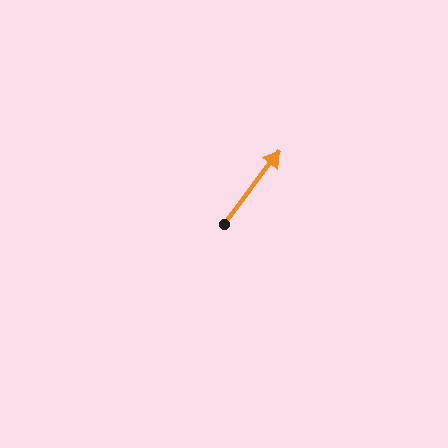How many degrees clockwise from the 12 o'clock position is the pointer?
Approximately 37 degrees.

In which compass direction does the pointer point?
Northeast.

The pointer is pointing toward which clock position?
Roughly 1 o'clock.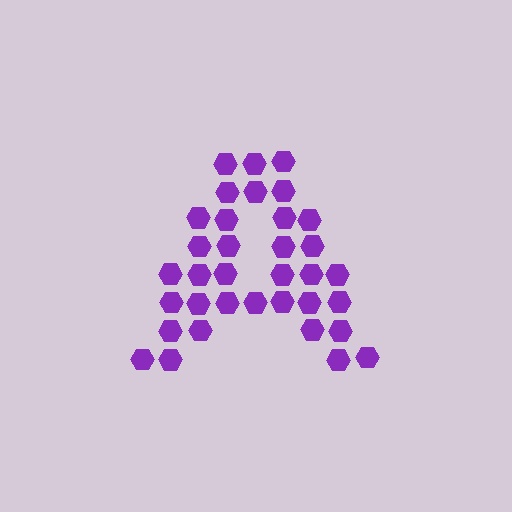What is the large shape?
The large shape is the letter A.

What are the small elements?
The small elements are hexagons.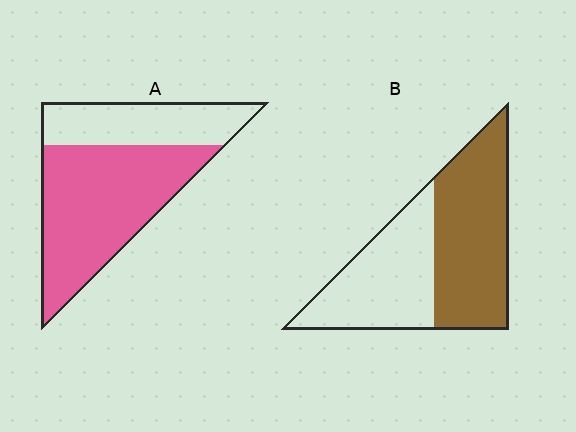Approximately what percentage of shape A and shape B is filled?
A is approximately 65% and B is approximately 55%.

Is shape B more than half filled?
Yes.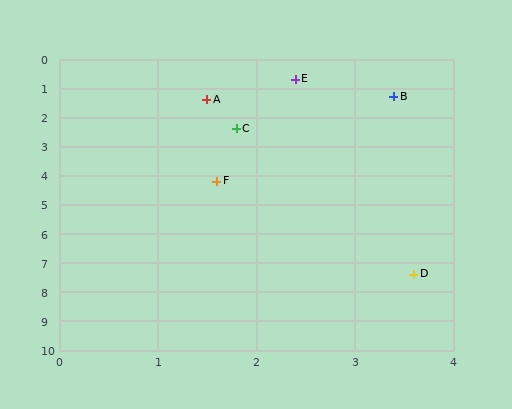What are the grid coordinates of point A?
Point A is at approximately (1.5, 1.4).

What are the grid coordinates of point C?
Point C is at approximately (1.8, 2.4).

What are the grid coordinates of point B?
Point B is at approximately (3.4, 1.3).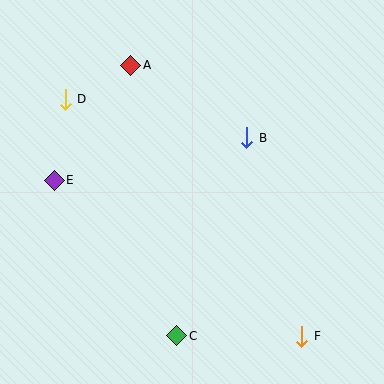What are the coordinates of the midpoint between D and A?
The midpoint between D and A is at (98, 82).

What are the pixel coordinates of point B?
Point B is at (247, 138).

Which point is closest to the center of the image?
Point B at (247, 138) is closest to the center.